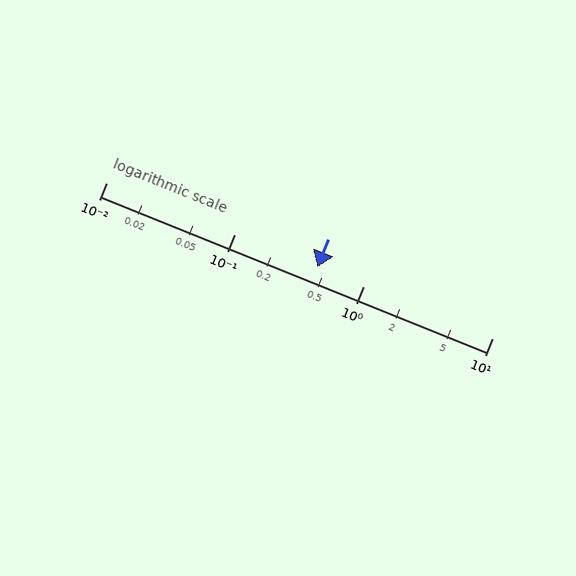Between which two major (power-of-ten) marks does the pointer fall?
The pointer is between 0.1 and 1.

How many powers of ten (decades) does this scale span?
The scale spans 3 decades, from 0.01 to 10.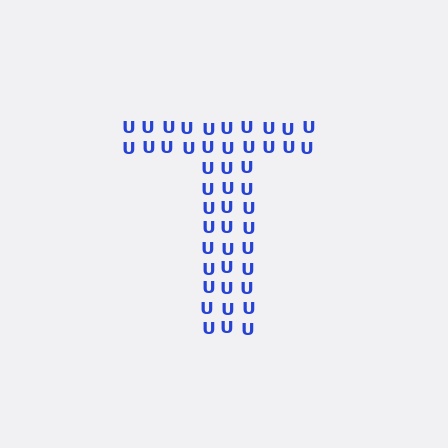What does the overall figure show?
The overall figure shows the letter T.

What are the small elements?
The small elements are letter U's.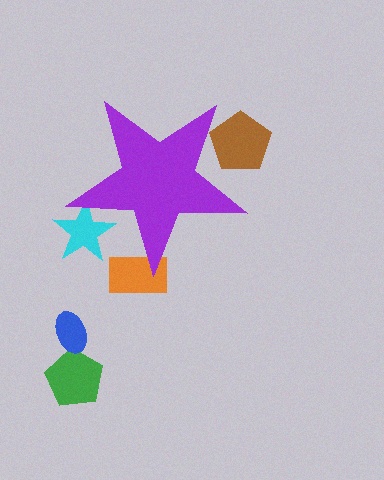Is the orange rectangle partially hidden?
Yes, the orange rectangle is partially hidden behind the purple star.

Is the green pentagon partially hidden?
No, the green pentagon is fully visible.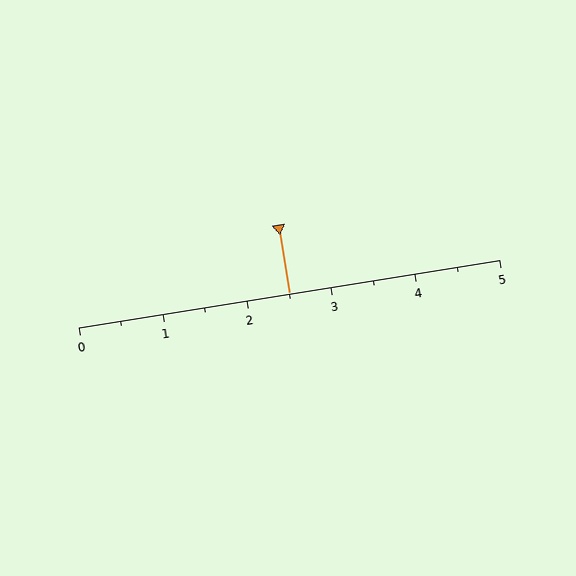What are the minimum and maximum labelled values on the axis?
The axis runs from 0 to 5.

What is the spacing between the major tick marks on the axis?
The major ticks are spaced 1 apart.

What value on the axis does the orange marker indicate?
The marker indicates approximately 2.5.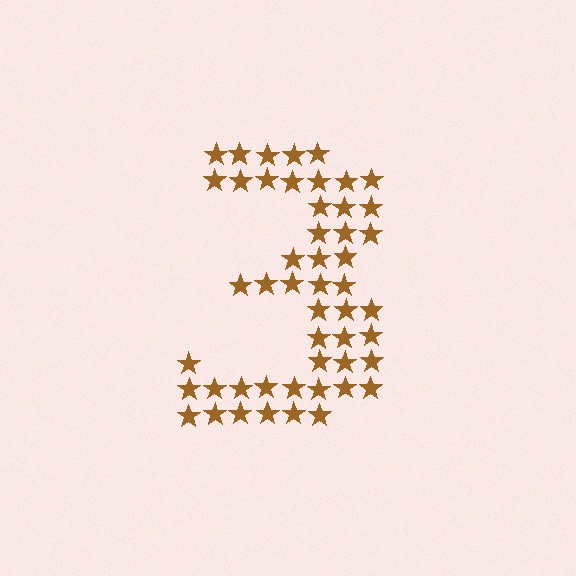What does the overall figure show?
The overall figure shows the digit 3.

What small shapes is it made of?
It is made of small stars.